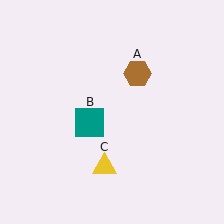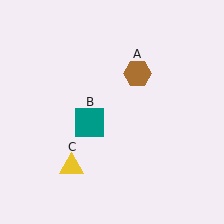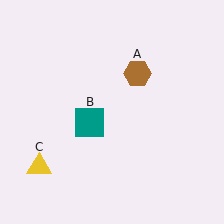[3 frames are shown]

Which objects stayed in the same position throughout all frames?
Brown hexagon (object A) and teal square (object B) remained stationary.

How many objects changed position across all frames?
1 object changed position: yellow triangle (object C).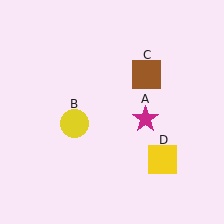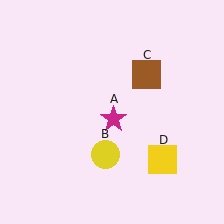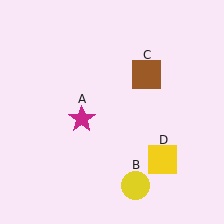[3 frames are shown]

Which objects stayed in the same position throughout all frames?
Brown square (object C) and yellow square (object D) remained stationary.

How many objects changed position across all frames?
2 objects changed position: magenta star (object A), yellow circle (object B).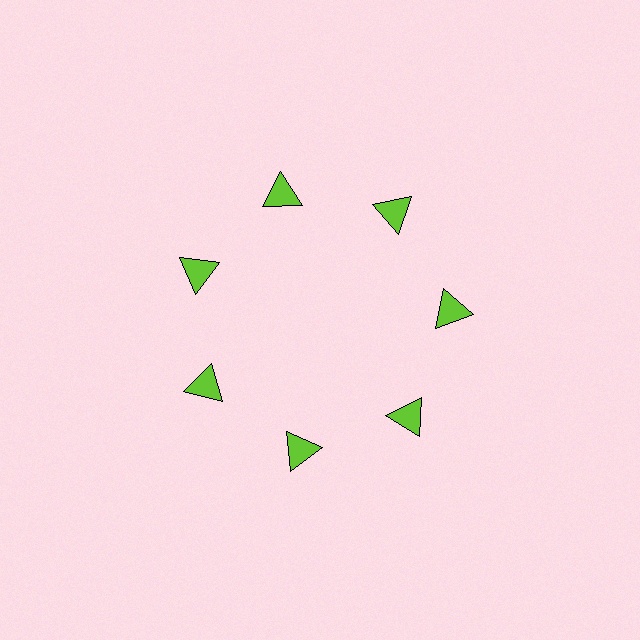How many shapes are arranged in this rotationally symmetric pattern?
There are 7 shapes, arranged in 7 groups of 1.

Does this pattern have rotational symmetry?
Yes, this pattern has 7-fold rotational symmetry. It looks the same after rotating 51 degrees around the center.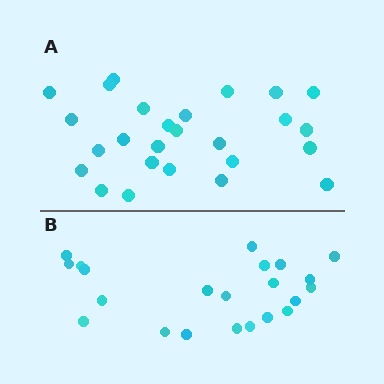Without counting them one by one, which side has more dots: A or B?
Region A (the top region) has more dots.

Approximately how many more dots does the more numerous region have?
Region A has about 4 more dots than region B.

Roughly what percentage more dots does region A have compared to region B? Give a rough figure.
About 20% more.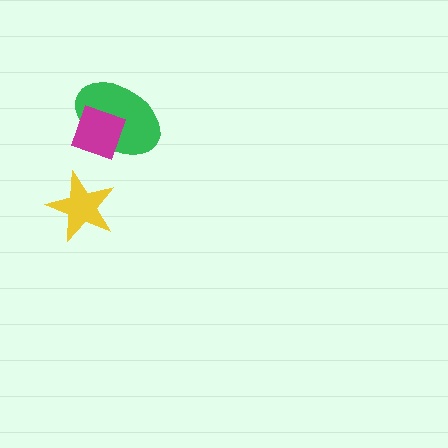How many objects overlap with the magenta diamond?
1 object overlaps with the magenta diamond.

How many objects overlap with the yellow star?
0 objects overlap with the yellow star.